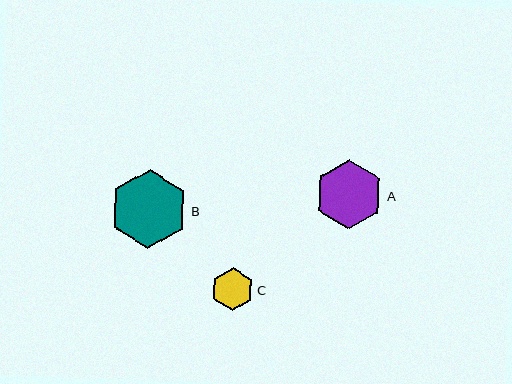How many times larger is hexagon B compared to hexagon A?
Hexagon B is approximately 1.1 times the size of hexagon A.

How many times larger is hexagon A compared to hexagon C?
Hexagon A is approximately 1.6 times the size of hexagon C.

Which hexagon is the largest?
Hexagon B is the largest with a size of approximately 79 pixels.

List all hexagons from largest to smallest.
From largest to smallest: B, A, C.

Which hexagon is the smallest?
Hexagon C is the smallest with a size of approximately 43 pixels.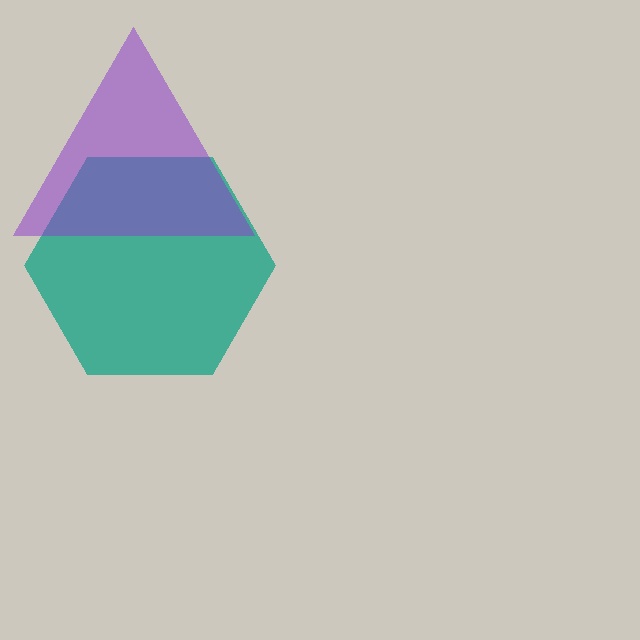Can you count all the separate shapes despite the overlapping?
Yes, there are 2 separate shapes.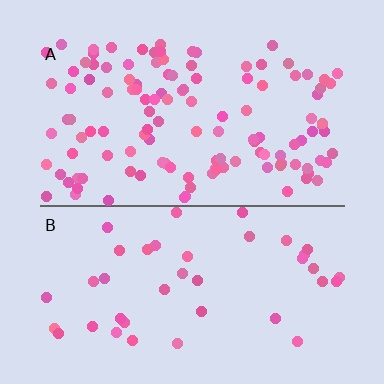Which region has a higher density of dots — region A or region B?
A (the top).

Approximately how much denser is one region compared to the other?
Approximately 3.0× — region A over region B.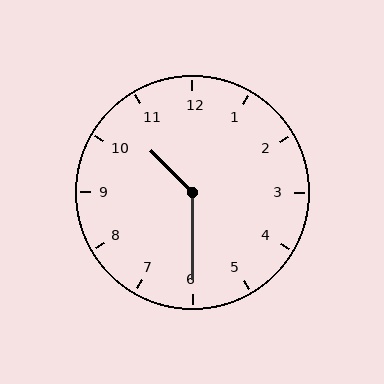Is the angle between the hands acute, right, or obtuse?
It is obtuse.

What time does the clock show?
10:30.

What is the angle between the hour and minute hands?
Approximately 135 degrees.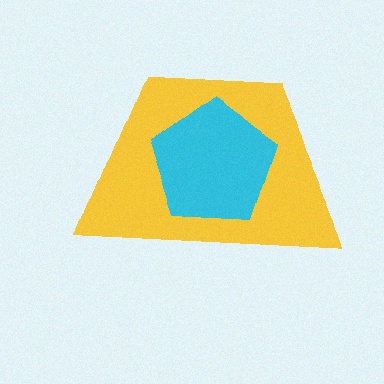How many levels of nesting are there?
2.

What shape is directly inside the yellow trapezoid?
The cyan pentagon.